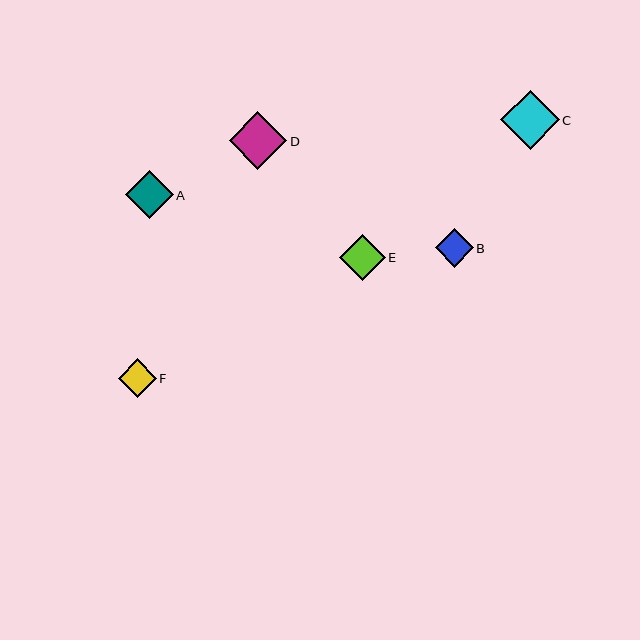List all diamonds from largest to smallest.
From largest to smallest: C, D, A, E, F, B.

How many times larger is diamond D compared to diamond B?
Diamond D is approximately 1.5 times the size of diamond B.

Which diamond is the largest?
Diamond C is the largest with a size of approximately 59 pixels.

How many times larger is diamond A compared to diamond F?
Diamond A is approximately 1.2 times the size of diamond F.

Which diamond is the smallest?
Diamond B is the smallest with a size of approximately 38 pixels.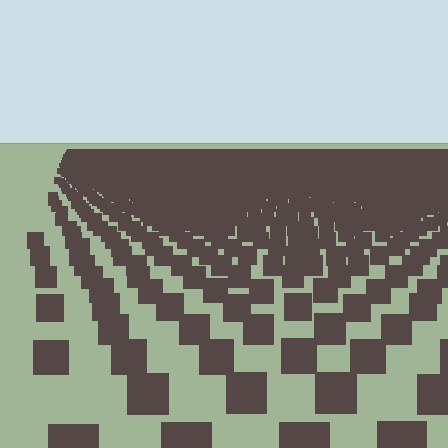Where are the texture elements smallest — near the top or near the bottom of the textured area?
Near the top.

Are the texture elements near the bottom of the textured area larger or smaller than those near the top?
Larger. Near the bottom, elements are closer to the viewer and appear at a bigger on-screen size.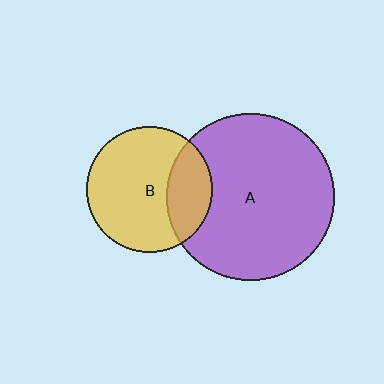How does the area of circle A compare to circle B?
Approximately 1.8 times.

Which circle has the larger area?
Circle A (purple).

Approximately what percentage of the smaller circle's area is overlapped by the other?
Approximately 25%.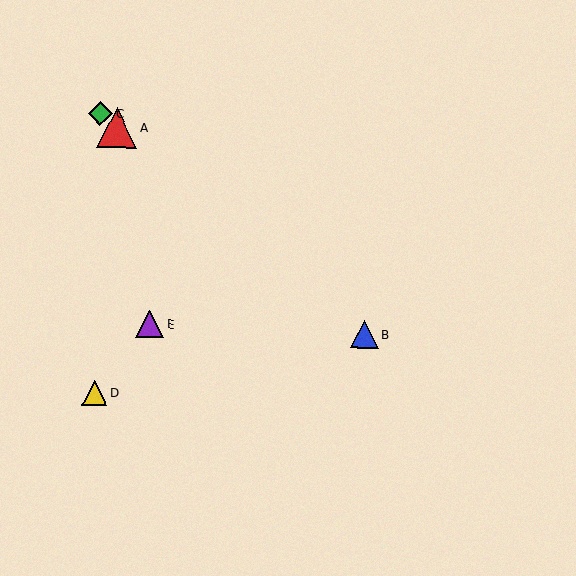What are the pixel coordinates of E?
Object E is at (150, 324).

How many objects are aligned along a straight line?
3 objects (A, B, C) are aligned along a straight line.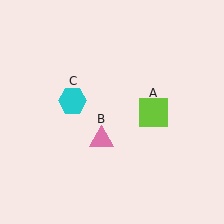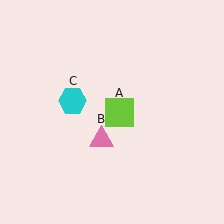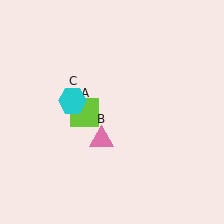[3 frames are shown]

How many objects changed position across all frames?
1 object changed position: lime square (object A).